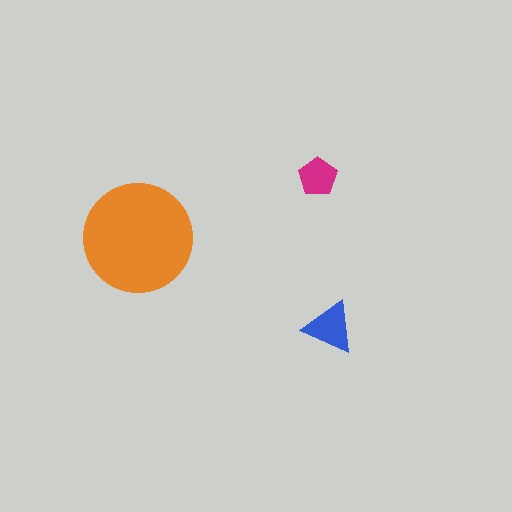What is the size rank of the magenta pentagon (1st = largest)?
3rd.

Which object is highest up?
The magenta pentagon is topmost.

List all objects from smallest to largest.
The magenta pentagon, the blue triangle, the orange circle.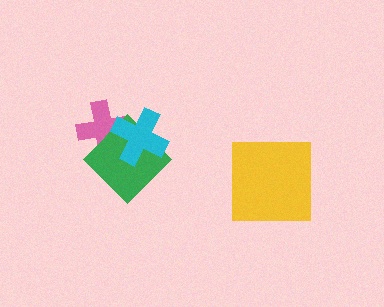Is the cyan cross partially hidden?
No, no other shape covers it.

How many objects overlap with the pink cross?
2 objects overlap with the pink cross.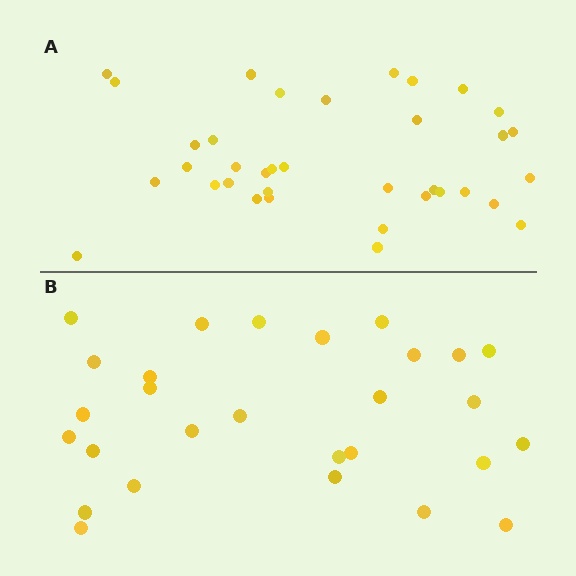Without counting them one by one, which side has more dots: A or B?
Region A (the top region) has more dots.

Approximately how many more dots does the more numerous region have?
Region A has roughly 8 or so more dots than region B.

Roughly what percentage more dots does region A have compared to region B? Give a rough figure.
About 30% more.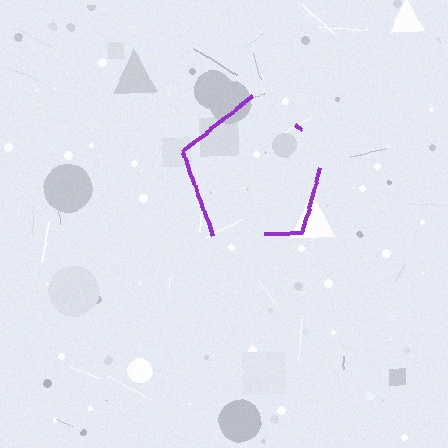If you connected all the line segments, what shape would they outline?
They would outline a pentagon.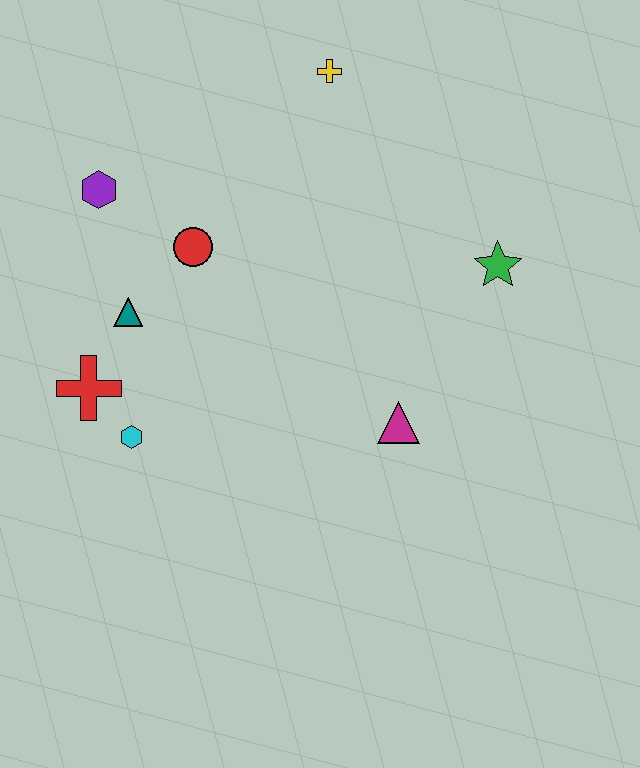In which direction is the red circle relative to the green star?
The red circle is to the left of the green star.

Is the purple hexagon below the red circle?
No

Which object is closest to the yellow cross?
The red circle is closest to the yellow cross.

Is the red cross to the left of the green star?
Yes